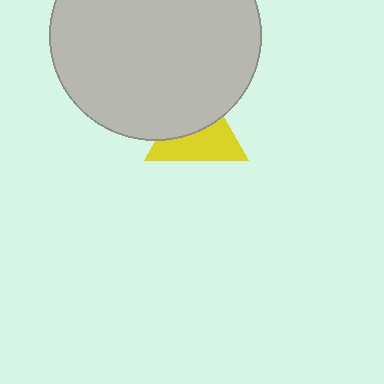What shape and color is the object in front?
The object in front is a light gray circle.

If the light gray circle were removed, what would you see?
You would see the complete yellow triangle.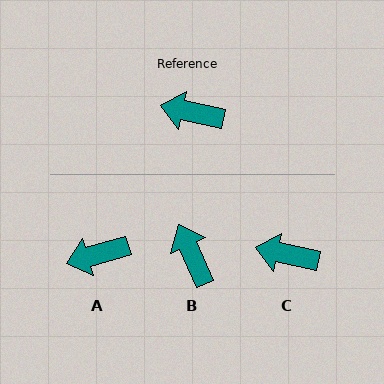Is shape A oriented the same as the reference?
No, it is off by about 28 degrees.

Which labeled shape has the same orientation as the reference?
C.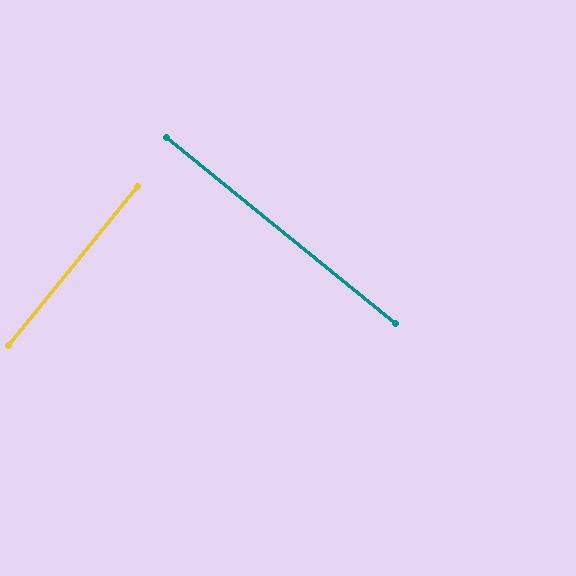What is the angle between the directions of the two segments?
Approximately 90 degrees.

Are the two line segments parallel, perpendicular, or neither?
Perpendicular — they meet at approximately 90°.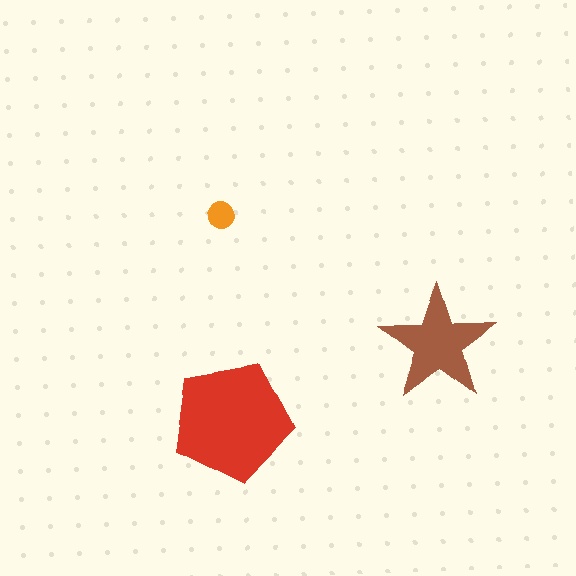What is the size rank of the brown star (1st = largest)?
2nd.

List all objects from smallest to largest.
The orange circle, the brown star, the red pentagon.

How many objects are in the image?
There are 3 objects in the image.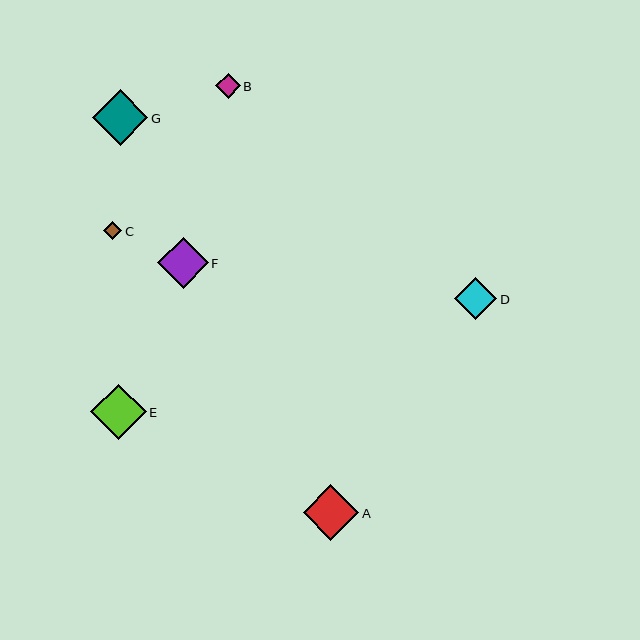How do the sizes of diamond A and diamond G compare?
Diamond A and diamond G are approximately the same size.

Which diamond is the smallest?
Diamond C is the smallest with a size of approximately 18 pixels.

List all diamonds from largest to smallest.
From largest to smallest: A, E, G, F, D, B, C.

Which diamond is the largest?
Diamond A is the largest with a size of approximately 55 pixels.